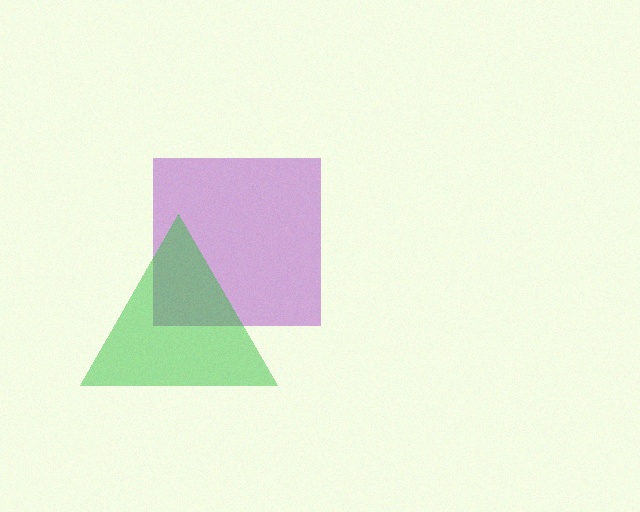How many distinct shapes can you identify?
There are 2 distinct shapes: a purple square, a green triangle.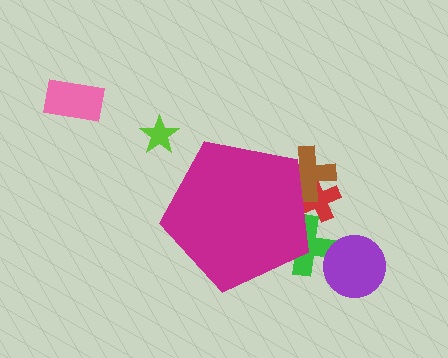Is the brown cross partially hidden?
Yes, the brown cross is partially hidden behind the magenta pentagon.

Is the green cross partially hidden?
Yes, the green cross is partially hidden behind the magenta pentagon.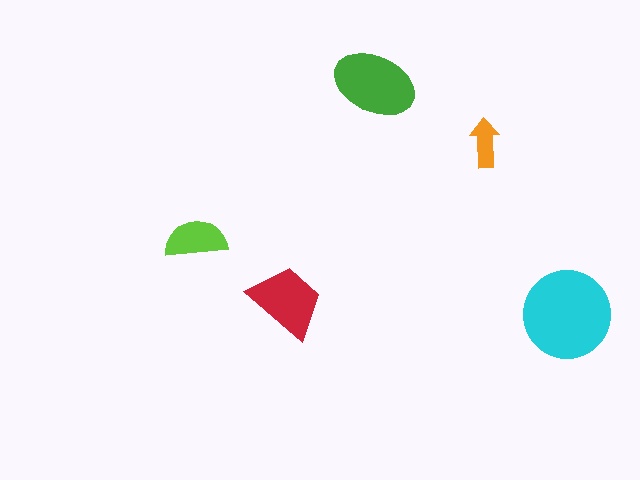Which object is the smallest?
The orange arrow.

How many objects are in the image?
There are 5 objects in the image.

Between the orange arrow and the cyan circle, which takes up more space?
The cyan circle.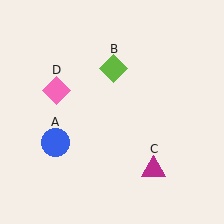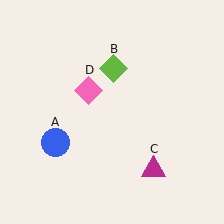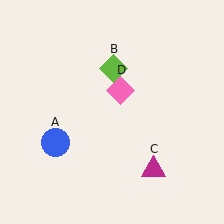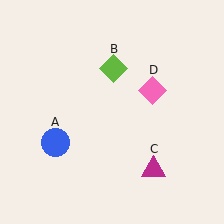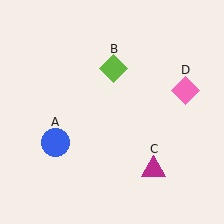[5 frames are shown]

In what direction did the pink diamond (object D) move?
The pink diamond (object D) moved right.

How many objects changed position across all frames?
1 object changed position: pink diamond (object D).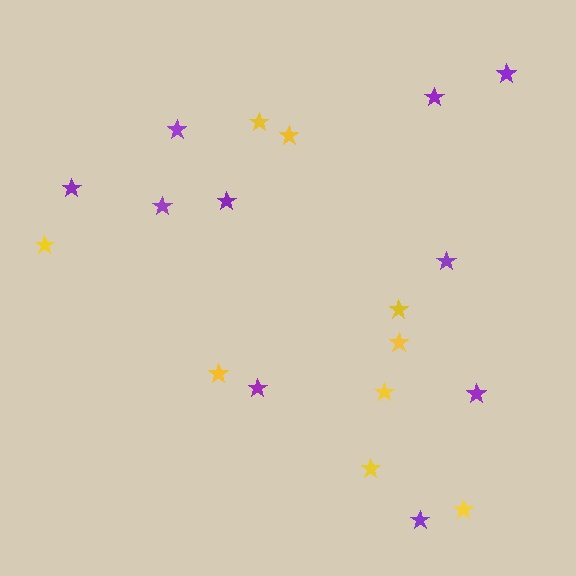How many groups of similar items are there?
There are 2 groups: one group of yellow stars (9) and one group of purple stars (10).